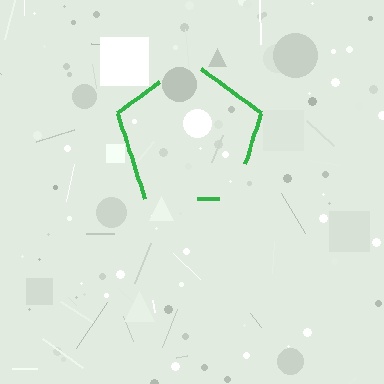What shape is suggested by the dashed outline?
The dashed outline suggests a pentagon.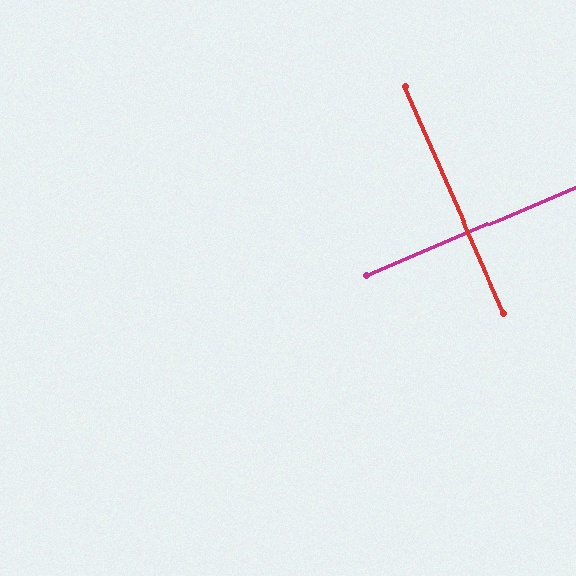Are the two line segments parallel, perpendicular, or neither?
Perpendicular — they meet at approximately 89°.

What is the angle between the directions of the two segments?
Approximately 89 degrees.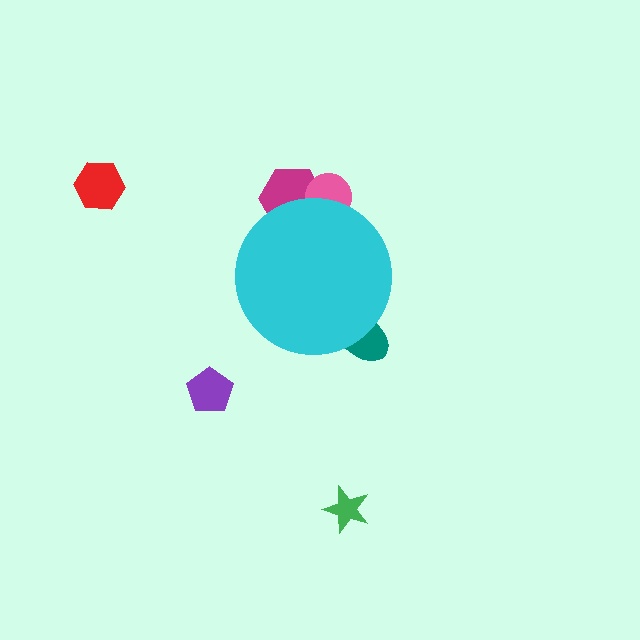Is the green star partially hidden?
No, the green star is fully visible.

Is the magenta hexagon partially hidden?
Yes, the magenta hexagon is partially hidden behind the cyan circle.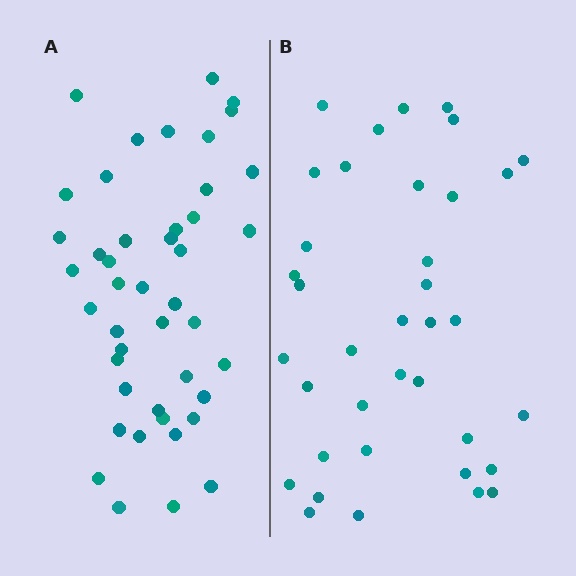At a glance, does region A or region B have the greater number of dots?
Region A (the left region) has more dots.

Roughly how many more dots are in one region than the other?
Region A has roughly 8 or so more dots than region B.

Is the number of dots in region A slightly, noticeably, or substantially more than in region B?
Region A has only slightly more — the two regions are fairly close. The ratio is roughly 1.2 to 1.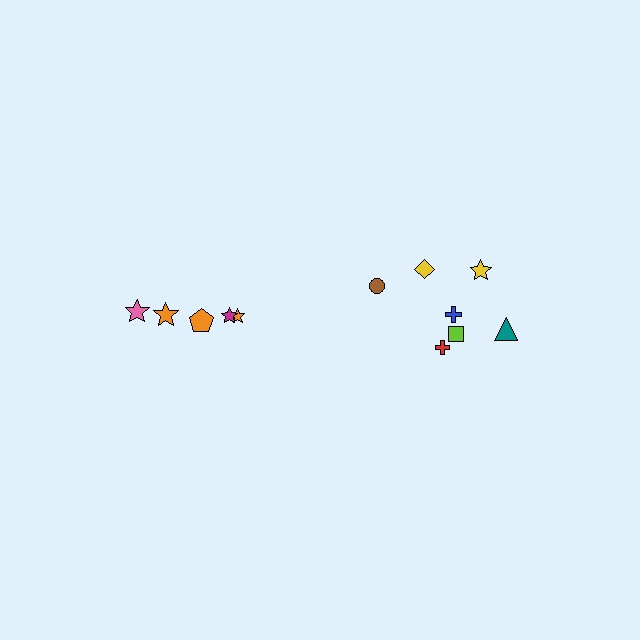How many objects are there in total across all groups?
There are 12 objects.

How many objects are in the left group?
There are 5 objects.